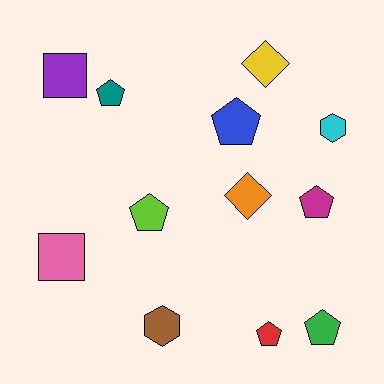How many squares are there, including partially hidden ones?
There are 2 squares.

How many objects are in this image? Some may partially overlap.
There are 12 objects.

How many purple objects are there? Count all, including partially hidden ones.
There is 1 purple object.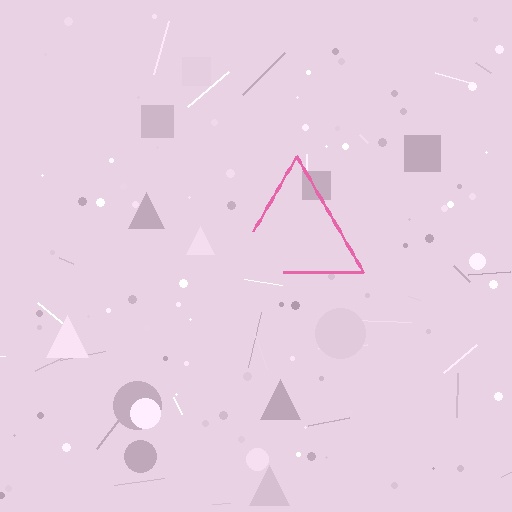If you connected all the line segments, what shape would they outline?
They would outline a triangle.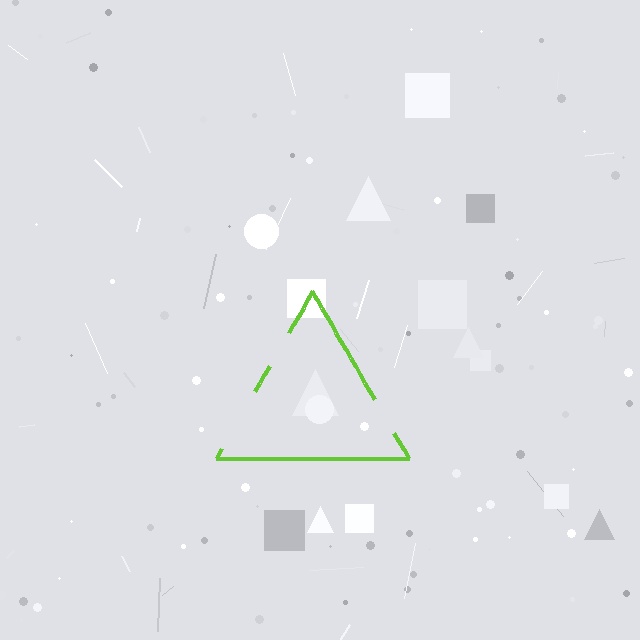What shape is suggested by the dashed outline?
The dashed outline suggests a triangle.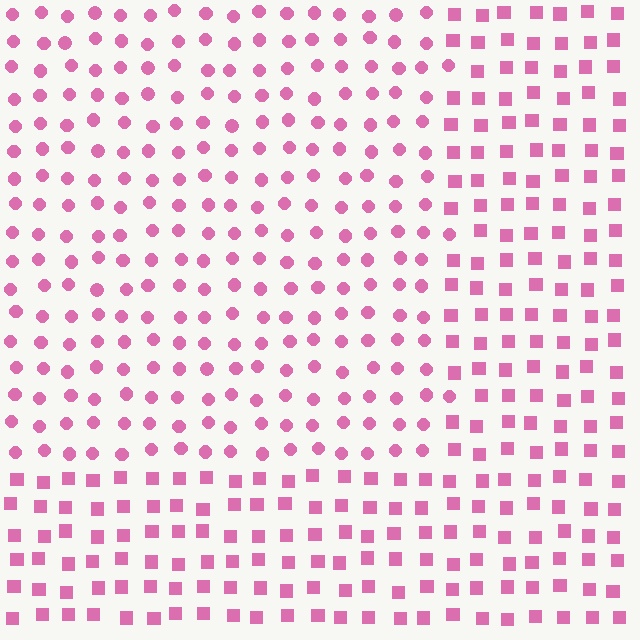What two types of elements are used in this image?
The image uses circles inside the rectangle region and squares outside it.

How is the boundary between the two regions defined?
The boundary is defined by a change in element shape: circles inside vs. squares outside. All elements share the same color and spacing.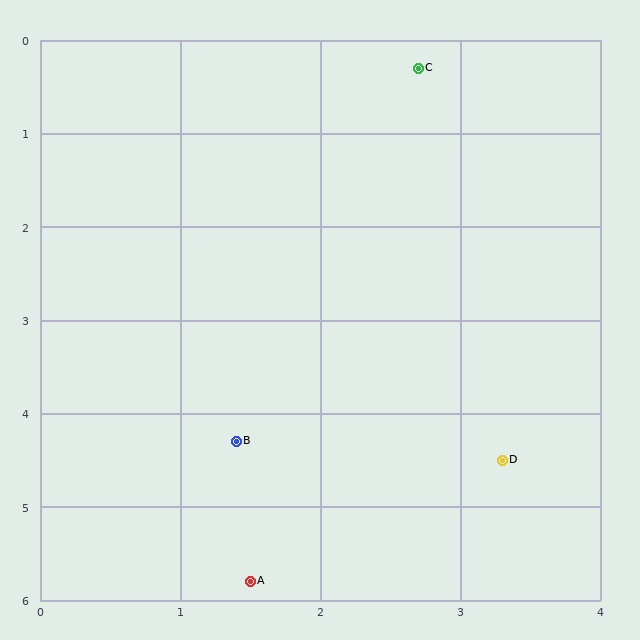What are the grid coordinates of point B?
Point B is at approximately (1.4, 4.3).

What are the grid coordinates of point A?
Point A is at approximately (1.5, 5.8).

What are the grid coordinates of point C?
Point C is at approximately (2.7, 0.3).